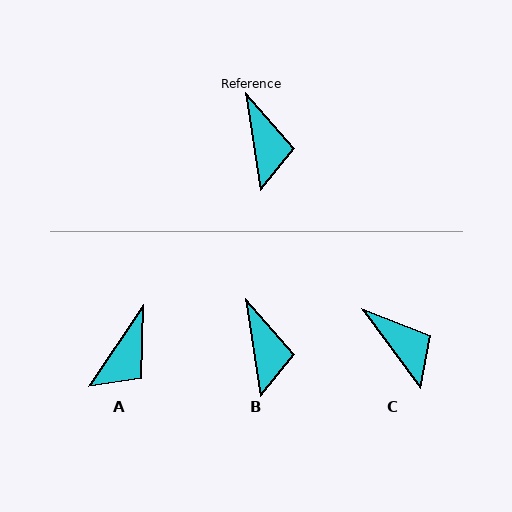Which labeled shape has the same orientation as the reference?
B.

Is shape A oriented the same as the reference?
No, it is off by about 43 degrees.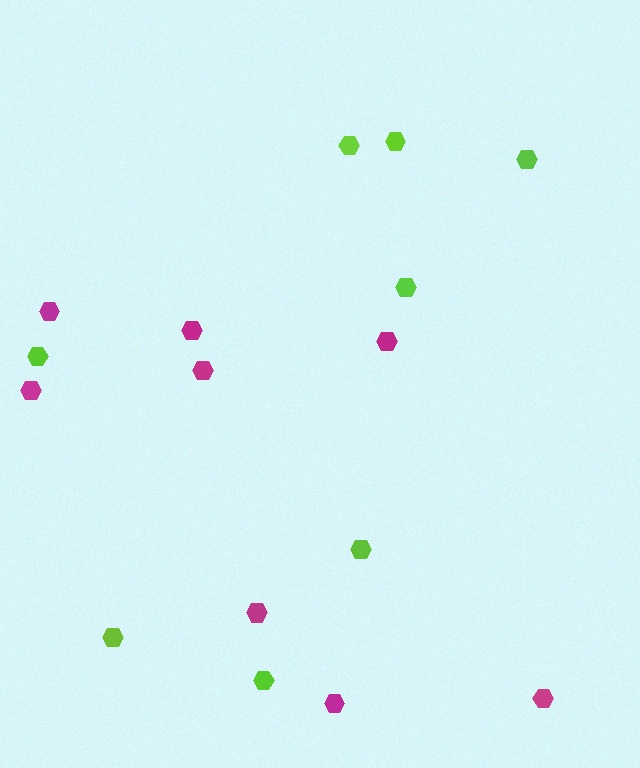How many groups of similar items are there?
There are 2 groups: one group of magenta hexagons (8) and one group of lime hexagons (8).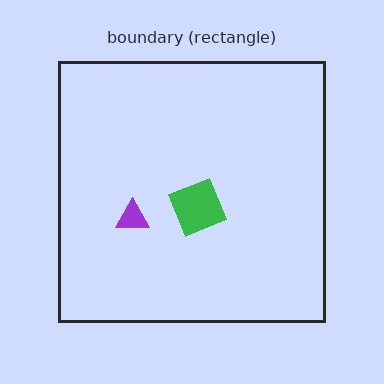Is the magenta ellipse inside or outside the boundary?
Inside.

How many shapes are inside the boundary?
3 inside, 0 outside.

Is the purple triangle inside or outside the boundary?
Inside.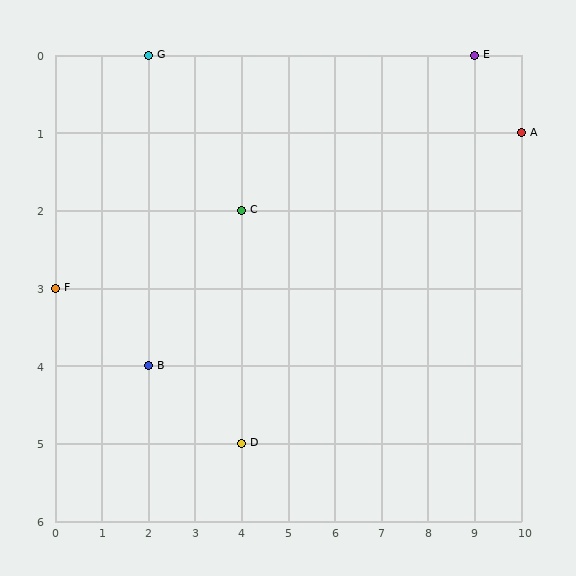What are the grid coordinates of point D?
Point D is at grid coordinates (4, 5).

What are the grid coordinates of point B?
Point B is at grid coordinates (2, 4).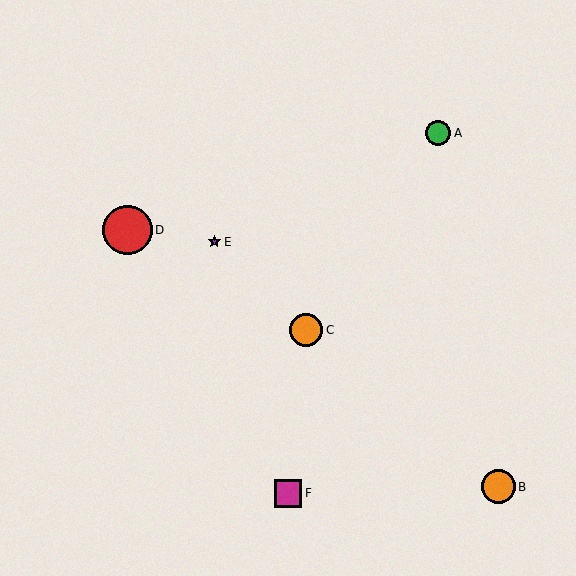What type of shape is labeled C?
Shape C is an orange circle.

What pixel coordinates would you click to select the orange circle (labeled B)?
Click at (498, 487) to select the orange circle B.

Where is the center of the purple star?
The center of the purple star is at (214, 242).